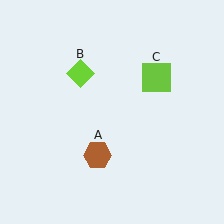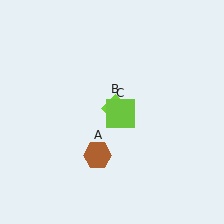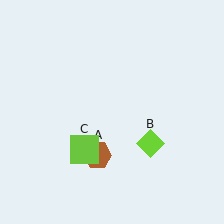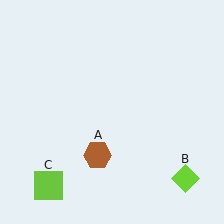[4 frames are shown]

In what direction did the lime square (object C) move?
The lime square (object C) moved down and to the left.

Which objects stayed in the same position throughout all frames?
Brown hexagon (object A) remained stationary.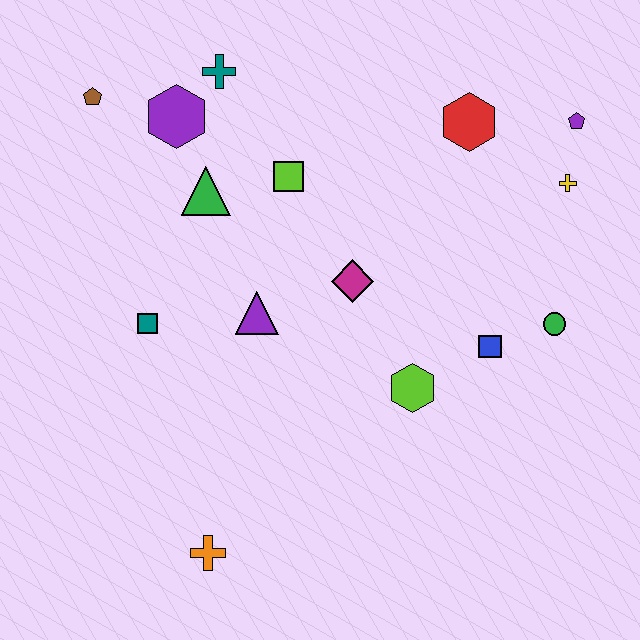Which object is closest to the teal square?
The purple triangle is closest to the teal square.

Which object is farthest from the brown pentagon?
The green circle is farthest from the brown pentagon.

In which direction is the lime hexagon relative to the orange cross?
The lime hexagon is to the right of the orange cross.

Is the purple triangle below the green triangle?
Yes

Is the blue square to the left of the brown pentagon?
No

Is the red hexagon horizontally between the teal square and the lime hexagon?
No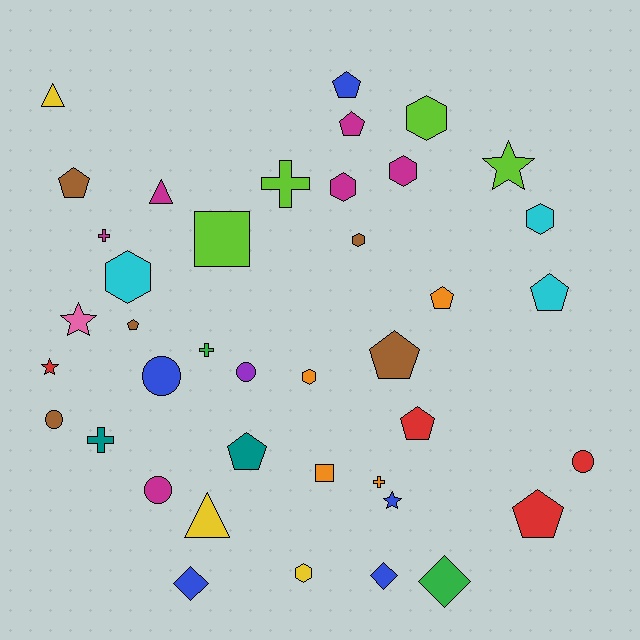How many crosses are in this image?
There are 5 crosses.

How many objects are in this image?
There are 40 objects.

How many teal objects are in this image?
There are 2 teal objects.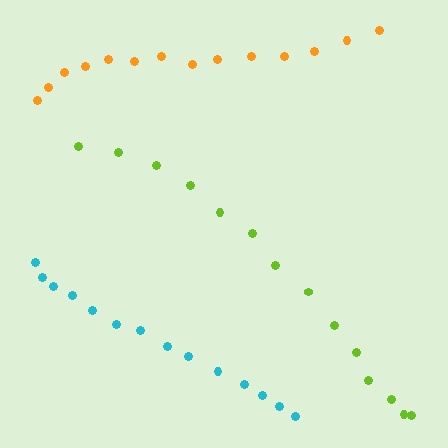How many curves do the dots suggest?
There are 3 distinct paths.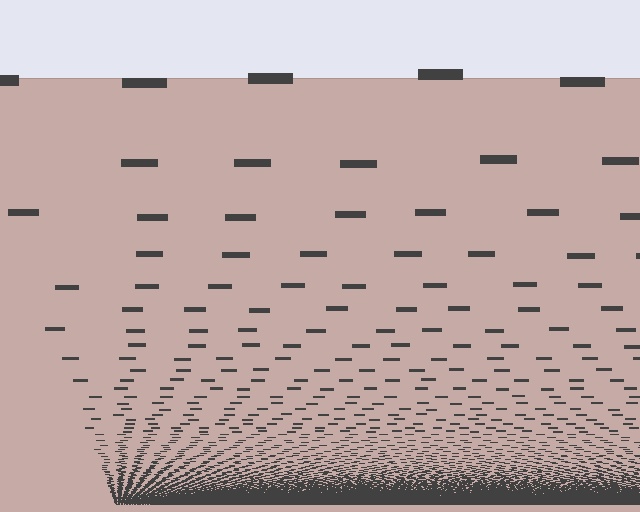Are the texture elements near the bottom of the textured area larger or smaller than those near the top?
Smaller. The gradient is inverted — elements near the bottom are smaller and denser.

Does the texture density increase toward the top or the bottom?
Density increases toward the bottom.